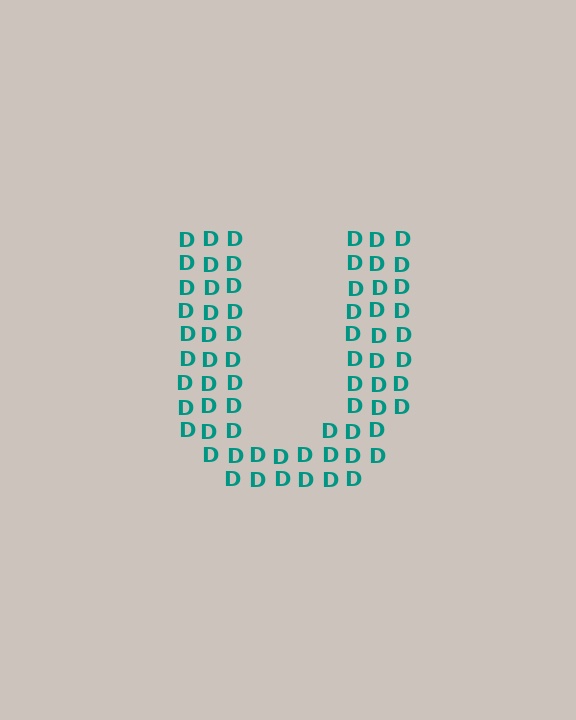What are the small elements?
The small elements are letter D's.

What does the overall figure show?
The overall figure shows the letter U.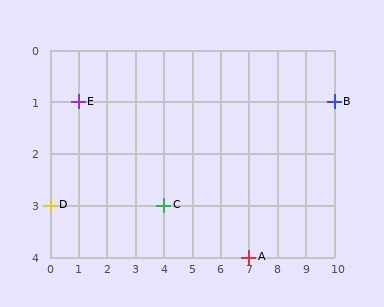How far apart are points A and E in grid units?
Points A and E are 6 columns and 3 rows apart (about 6.7 grid units diagonally).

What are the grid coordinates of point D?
Point D is at grid coordinates (0, 3).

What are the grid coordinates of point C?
Point C is at grid coordinates (4, 3).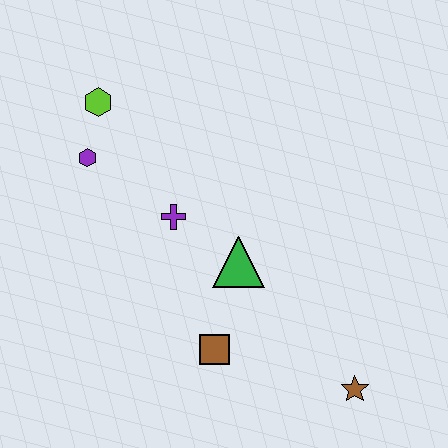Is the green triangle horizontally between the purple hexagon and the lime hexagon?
No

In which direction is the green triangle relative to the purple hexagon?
The green triangle is to the right of the purple hexagon.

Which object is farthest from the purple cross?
The brown star is farthest from the purple cross.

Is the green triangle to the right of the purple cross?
Yes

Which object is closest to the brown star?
The brown square is closest to the brown star.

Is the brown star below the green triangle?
Yes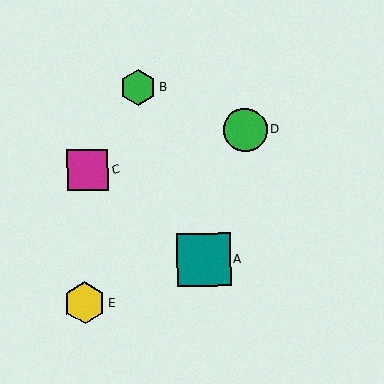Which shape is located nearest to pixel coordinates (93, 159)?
The magenta square (labeled C) at (88, 170) is nearest to that location.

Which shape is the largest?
The teal square (labeled A) is the largest.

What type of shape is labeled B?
Shape B is a green hexagon.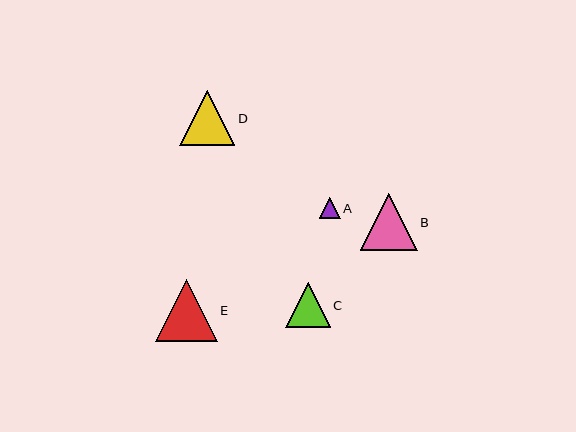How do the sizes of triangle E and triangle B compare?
Triangle E and triangle B are approximately the same size.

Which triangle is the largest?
Triangle E is the largest with a size of approximately 62 pixels.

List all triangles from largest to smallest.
From largest to smallest: E, B, D, C, A.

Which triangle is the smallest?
Triangle A is the smallest with a size of approximately 21 pixels.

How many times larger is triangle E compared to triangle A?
Triangle E is approximately 3.0 times the size of triangle A.